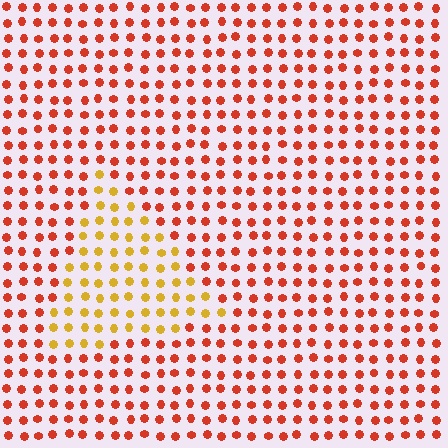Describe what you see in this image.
The image is filled with small red elements in a uniform arrangement. A triangle-shaped region is visible where the elements are tinted to a slightly different hue, forming a subtle color boundary.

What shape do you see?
I see a triangle.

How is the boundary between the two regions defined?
The boundary is defined purely by a slight shift in hue (about 41 degrees). Spacing, size, and orientation are identical on both sides.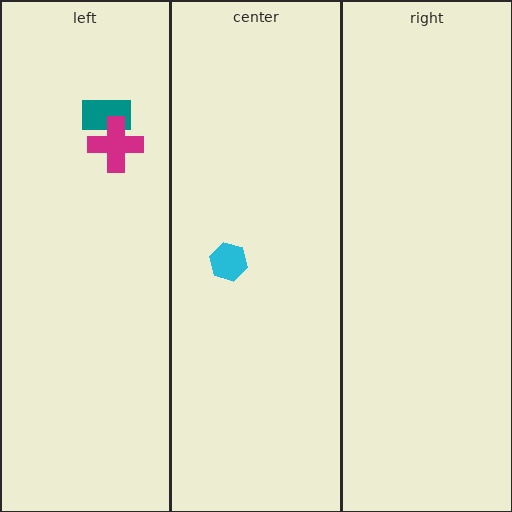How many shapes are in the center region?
1.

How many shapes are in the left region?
2.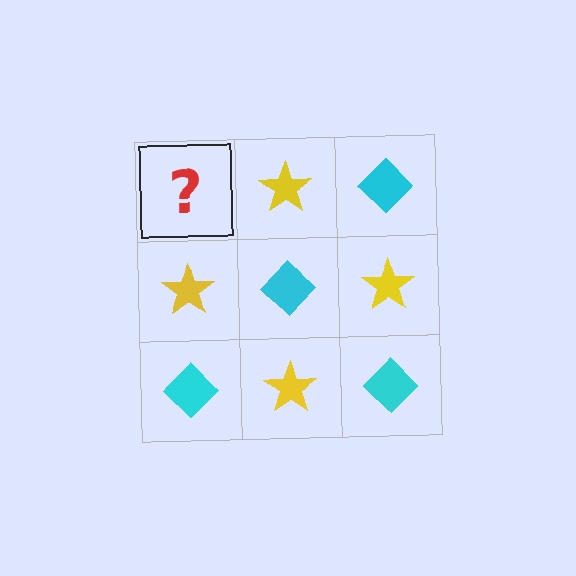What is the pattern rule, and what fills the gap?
The rule is that it alternates cyan diamond and yellow star in a checkerboard pattern. The gap should be filled with a cyan diamond.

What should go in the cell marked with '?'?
The missing cell should contain a cyan diamond.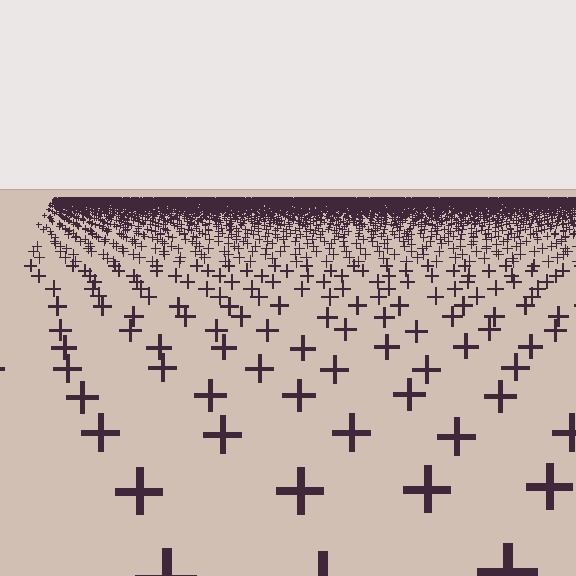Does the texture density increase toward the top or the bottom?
Density increases toward the top.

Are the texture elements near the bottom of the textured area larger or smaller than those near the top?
Larger. Near the bottom, elements are closer to the viewer and appear at a bigger on-screen size.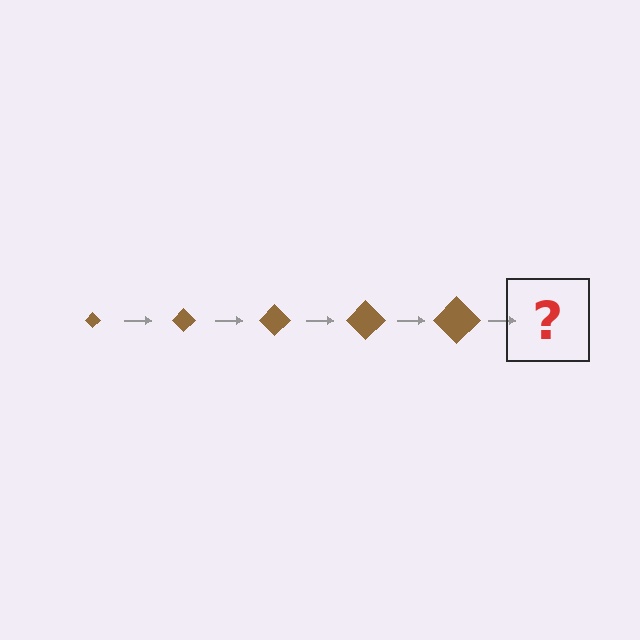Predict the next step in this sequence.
The next step is a brown diamond, larger than the previous one.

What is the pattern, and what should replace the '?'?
The pattern is that the diamond gets progressively larger each step. The '?' should be a brown diamond, larger than the previous one.